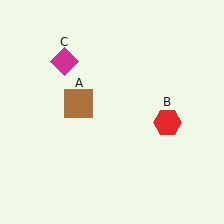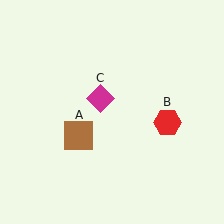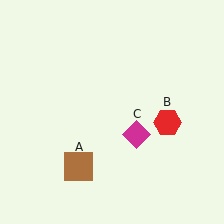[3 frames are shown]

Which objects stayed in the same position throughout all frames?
Red hexagon (object B) remained stationary.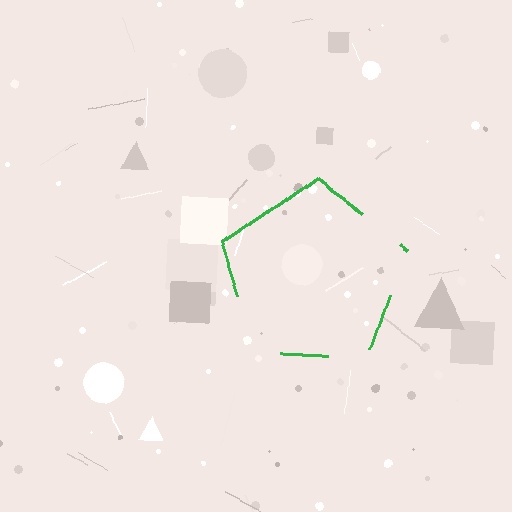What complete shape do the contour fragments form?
The contour fragments form a pentagon.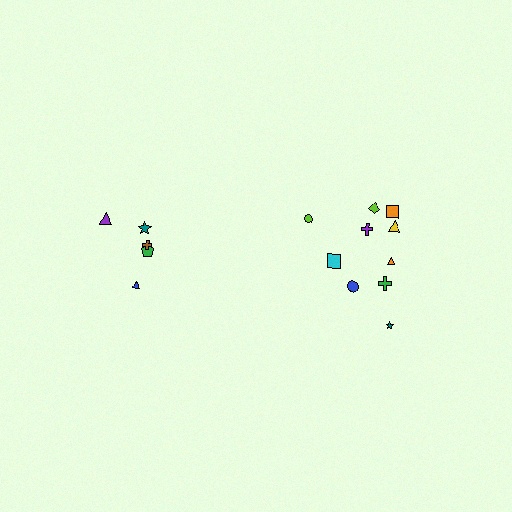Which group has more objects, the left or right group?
The right group.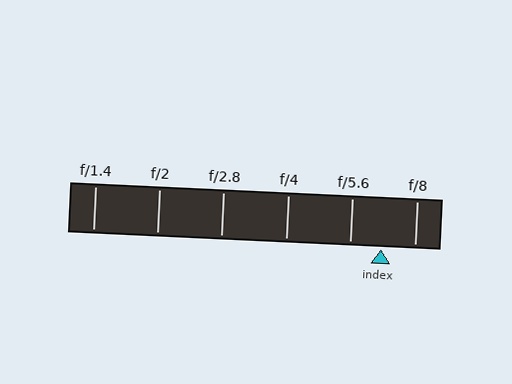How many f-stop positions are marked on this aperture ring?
There are 6 f-stop positions marked.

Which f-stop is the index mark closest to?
The index mark is closest to f/5.6.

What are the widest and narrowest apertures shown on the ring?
The widest aperture shown is f/1.4 and the narrowest is f/8.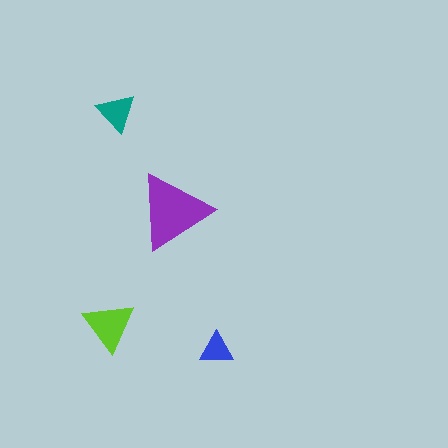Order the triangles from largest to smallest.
the purple one, the lime one, the teal one, the blue one.